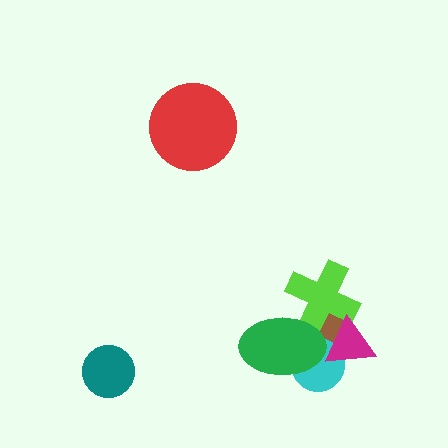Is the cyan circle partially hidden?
Yes, it is partially covered by another shape.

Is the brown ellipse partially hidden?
Yes, it is partially covered by another shape.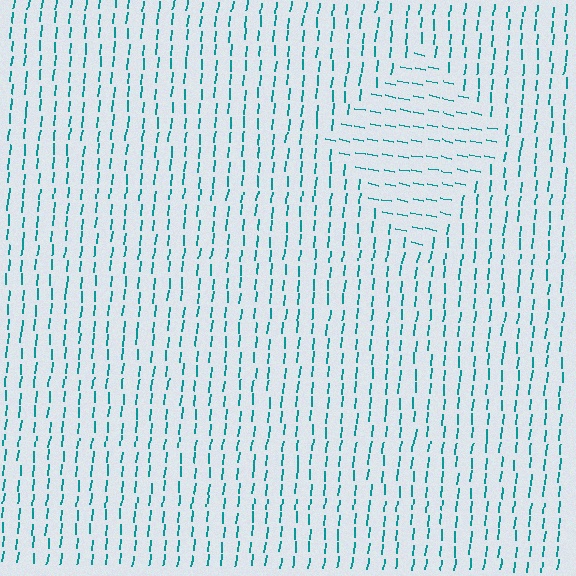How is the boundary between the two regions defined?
The boundary is defined purely by a change in line orientation (approximately 84 degrees difference). All lines are the same color and thickness.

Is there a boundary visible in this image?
Yes, there is a texture boundary formed by a change in line orientation.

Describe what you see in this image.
The image is filled with small teal line segments. A diamond region in the image has lines oriented differently from the surrounding lines, creating a visible texture boundary.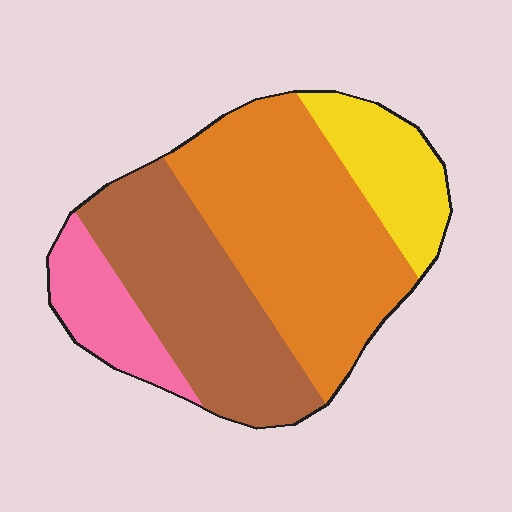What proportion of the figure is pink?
Pink takes up about one eighth (1/8) of the figure.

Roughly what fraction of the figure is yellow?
Yellow covers roughly 15% of the figure.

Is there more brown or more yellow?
Brown.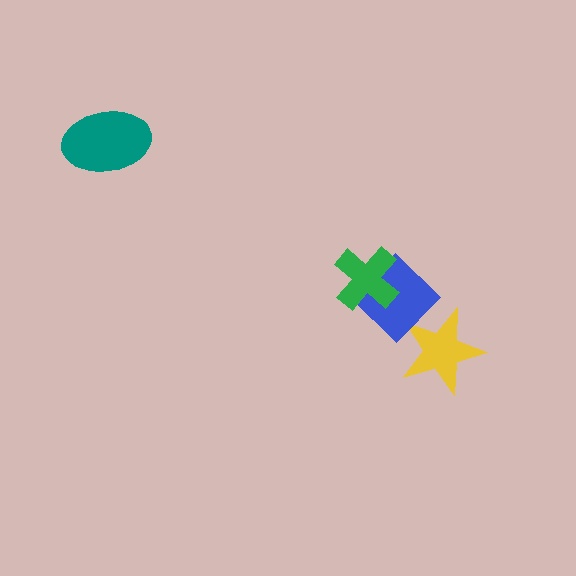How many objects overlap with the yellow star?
0 objects overlap with the yellow star.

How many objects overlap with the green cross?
1 object overlaps with the green cross.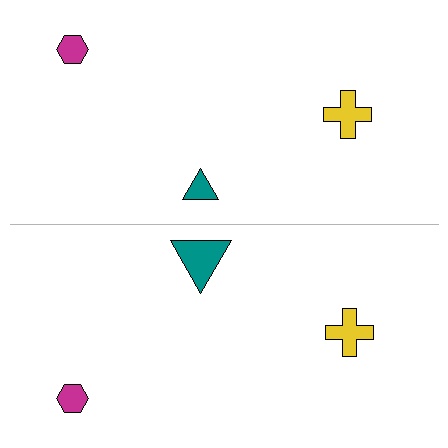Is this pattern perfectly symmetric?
No, the pattern is not perfectly symmetric. The teal triangle on the bottom side has a different size than its mirror counterpart.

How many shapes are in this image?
There are 6 shapes in this image.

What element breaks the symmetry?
The teal triangle on the bottom side has a different size than its mirror counterpart.